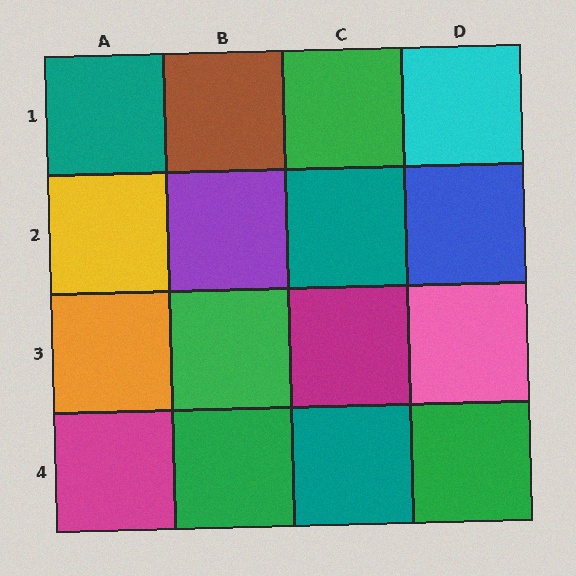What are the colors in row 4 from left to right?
Magenta, green, teal, green.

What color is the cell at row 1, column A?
Teal.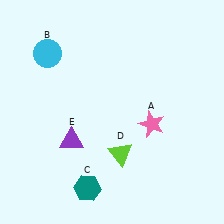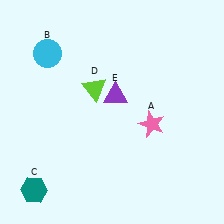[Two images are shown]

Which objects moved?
The objects that moved are: the teal hexagon (C), the lime triangle (D), the purple triangle (E).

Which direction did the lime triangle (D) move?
The lime triangle (D) moved up.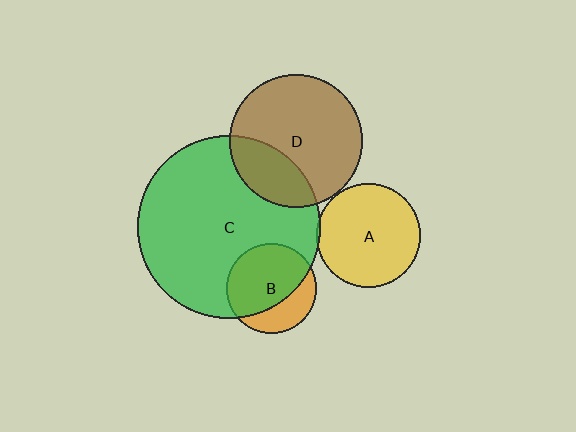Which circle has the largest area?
Circle C (green).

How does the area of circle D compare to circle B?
Approximately 2.2 times.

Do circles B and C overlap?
Yes.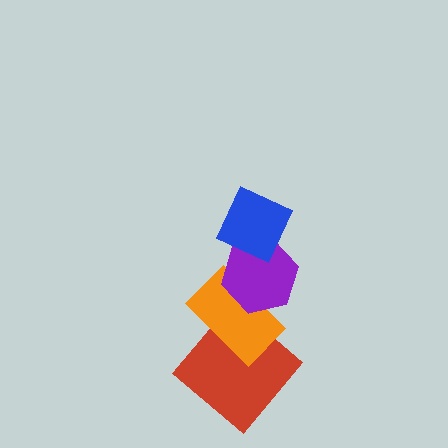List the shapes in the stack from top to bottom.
From top to bottom: the blue diamond, the purple hexagon, the orange rectangle, the red diamond.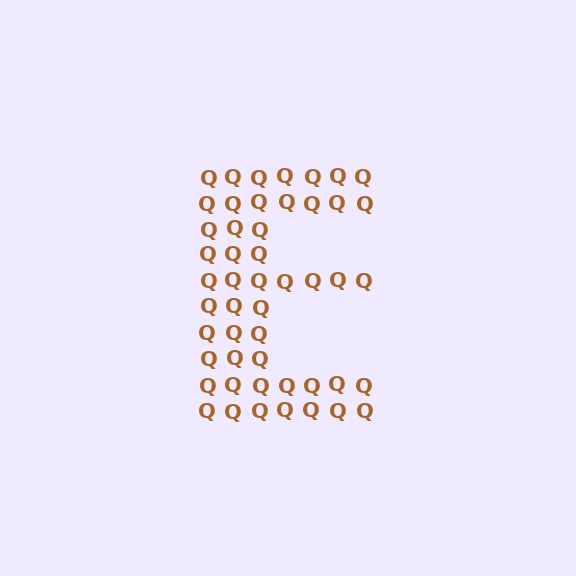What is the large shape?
The large shape is the letter E.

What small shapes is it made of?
It is made of small letter Q's.